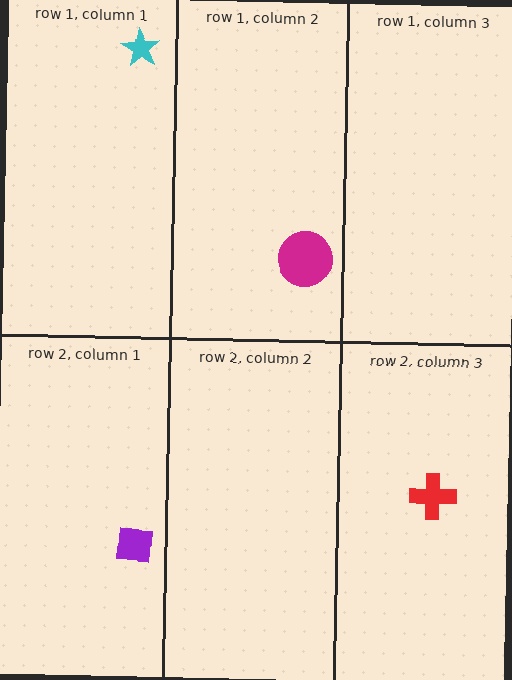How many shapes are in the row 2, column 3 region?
1.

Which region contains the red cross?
The row 2, column 3 region.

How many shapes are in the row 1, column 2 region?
1.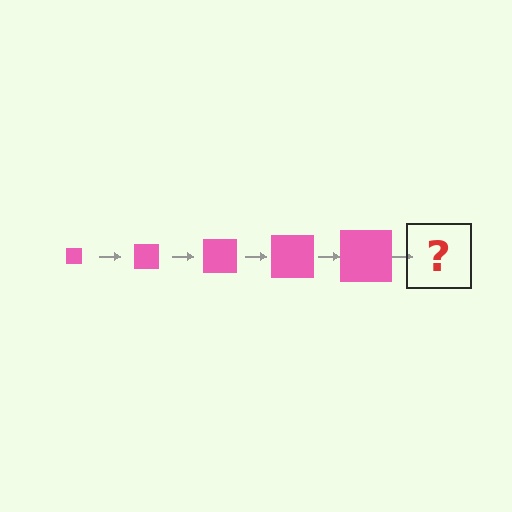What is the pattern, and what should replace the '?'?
The pattern is that the square gets progressively larger each step. The '?' should be a pink square, larger than the previous one.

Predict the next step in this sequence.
The next step is a pink square, larger than the previous one.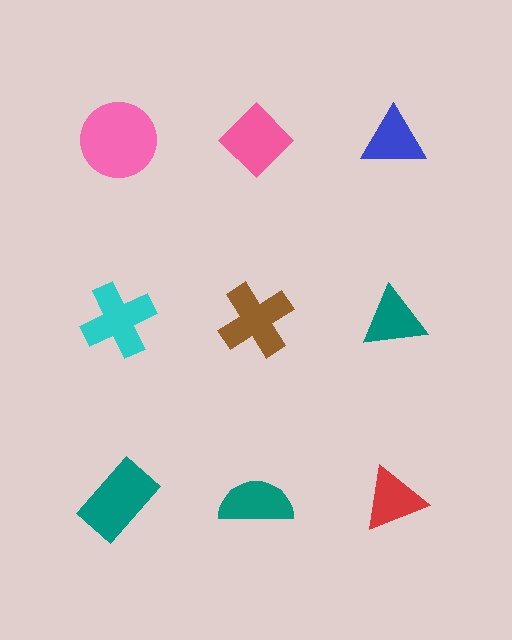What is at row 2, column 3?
A teal triangle.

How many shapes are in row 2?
3 shapes.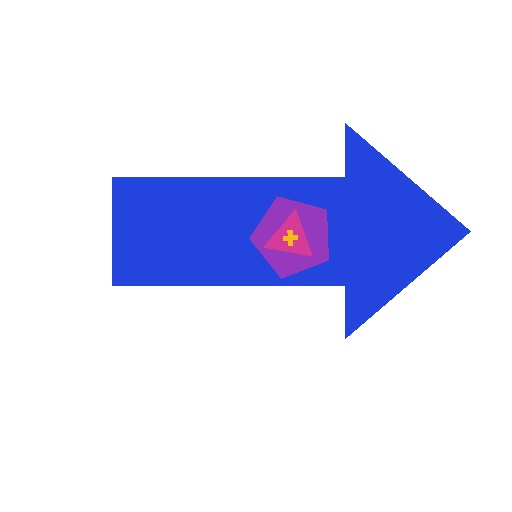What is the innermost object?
The yellow cross.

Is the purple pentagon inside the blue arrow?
Yes.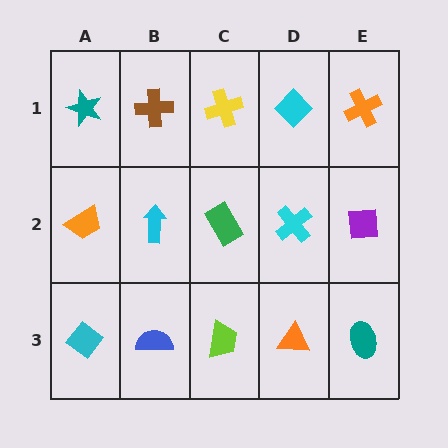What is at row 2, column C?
A green rectangle.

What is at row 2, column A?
An orange trapezoid.